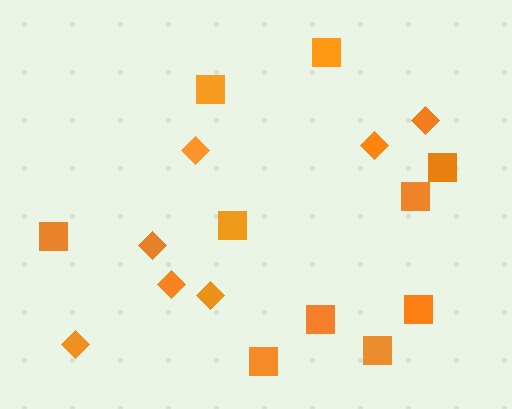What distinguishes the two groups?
There are 2 groups: one group of squares (10) and one group of diamonds (7).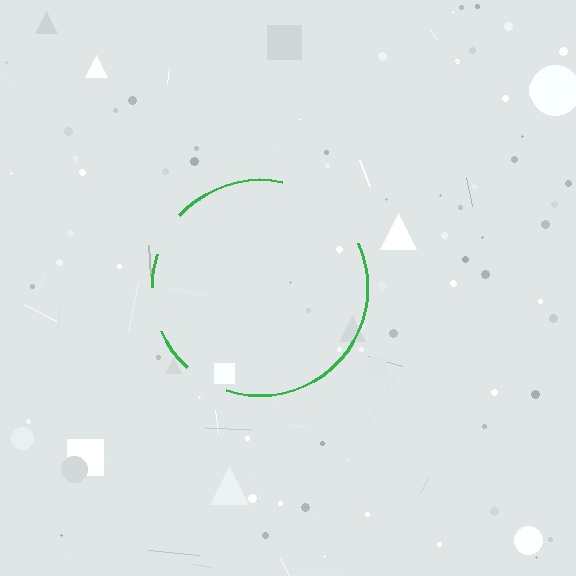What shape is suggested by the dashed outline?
The dashed outline suggests a circle.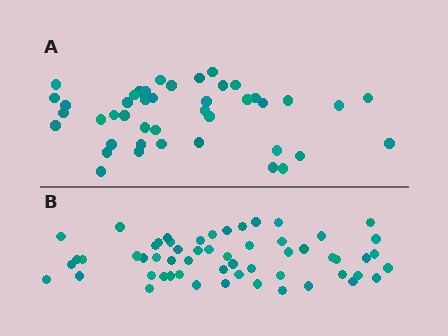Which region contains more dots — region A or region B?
Region B (the bottom region) has more dots.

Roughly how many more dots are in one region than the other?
Region B has approximately 15 more dots than region A.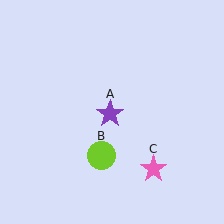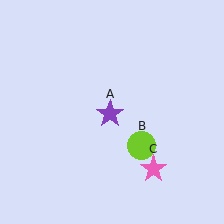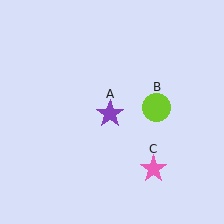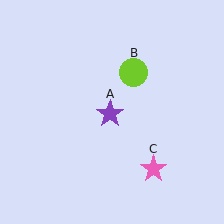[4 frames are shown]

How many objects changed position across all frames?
1 object changed position: lime circle (object B).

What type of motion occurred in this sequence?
The lime circle (object B) rotated counterclockwise around the center of the scene.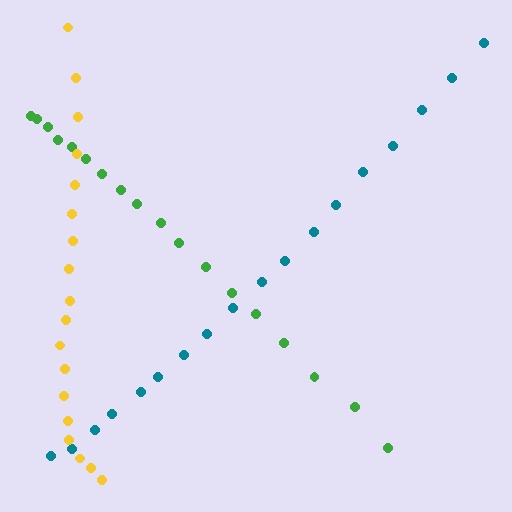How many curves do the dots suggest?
There are 3 distinct paths.